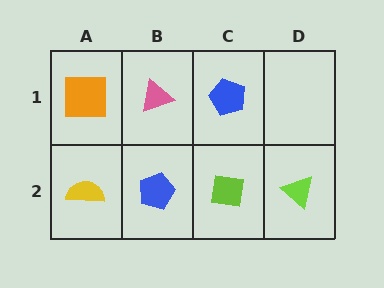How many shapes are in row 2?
4 shapes.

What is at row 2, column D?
A lime triangle.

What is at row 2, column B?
A blue pentagon.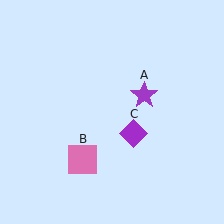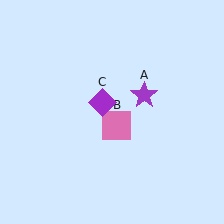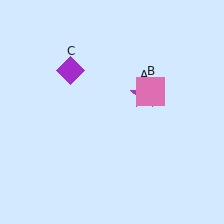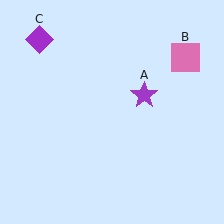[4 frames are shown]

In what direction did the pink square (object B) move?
The pink square (object B) moved up and to the right.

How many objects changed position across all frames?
2 objects changed position: pink square (object B), purple diamond (object C).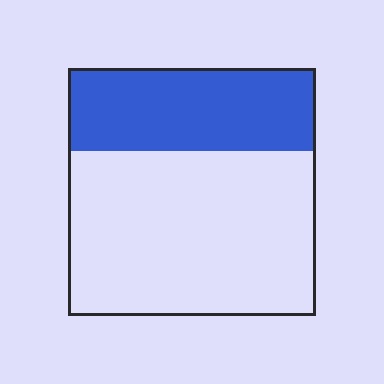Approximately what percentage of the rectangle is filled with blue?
Approximately 35%.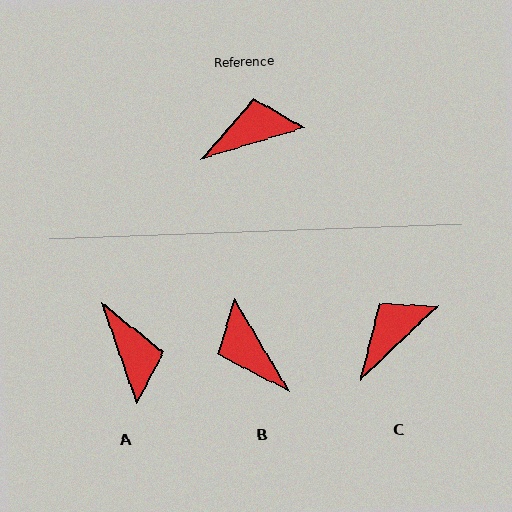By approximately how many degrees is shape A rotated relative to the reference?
Approximately 88 degrees clockwise.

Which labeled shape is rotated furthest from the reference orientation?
B, about 104 degrees away.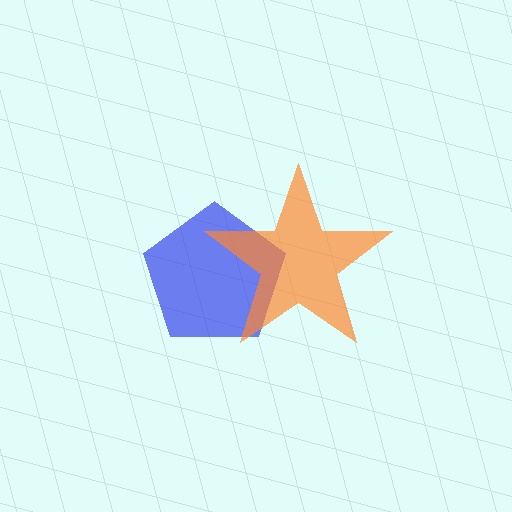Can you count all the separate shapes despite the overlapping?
Yes, there are 2 separate shapes.